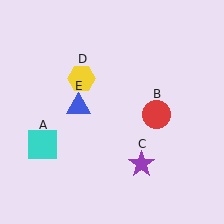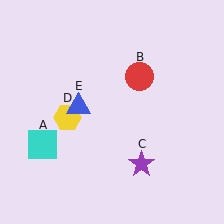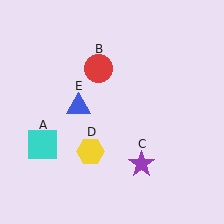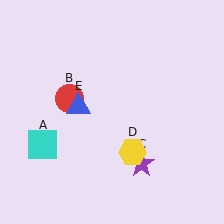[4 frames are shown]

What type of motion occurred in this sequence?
The red circle (object B), yellow hexagon (object D) rotated counterclockwise around the center of the scene.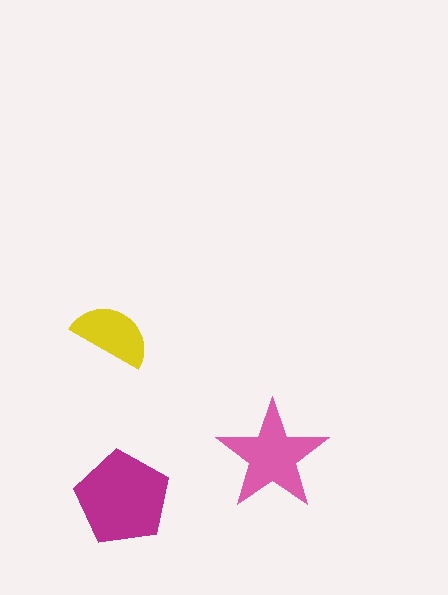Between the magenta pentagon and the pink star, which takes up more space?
The magenta pentagon.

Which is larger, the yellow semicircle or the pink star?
The pink star.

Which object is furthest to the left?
The yellow semicircle is leftmost.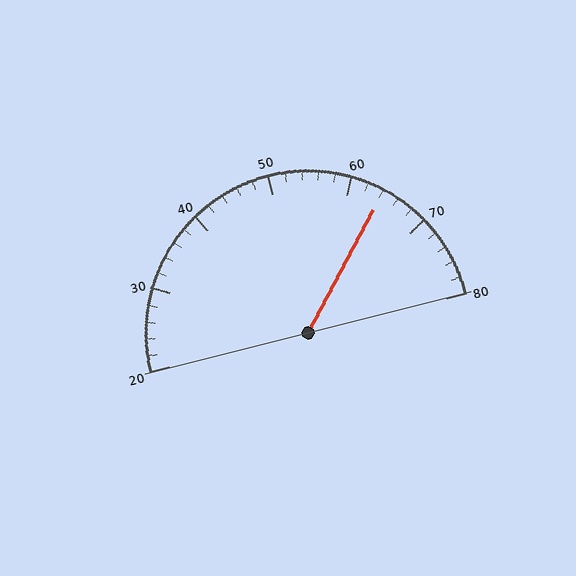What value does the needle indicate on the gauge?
The needle indicates approximately 64.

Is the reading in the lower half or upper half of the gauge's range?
The reading is in the upper half of the range (20 to 80).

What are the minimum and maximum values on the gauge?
The gauge ranges from 20 to 80.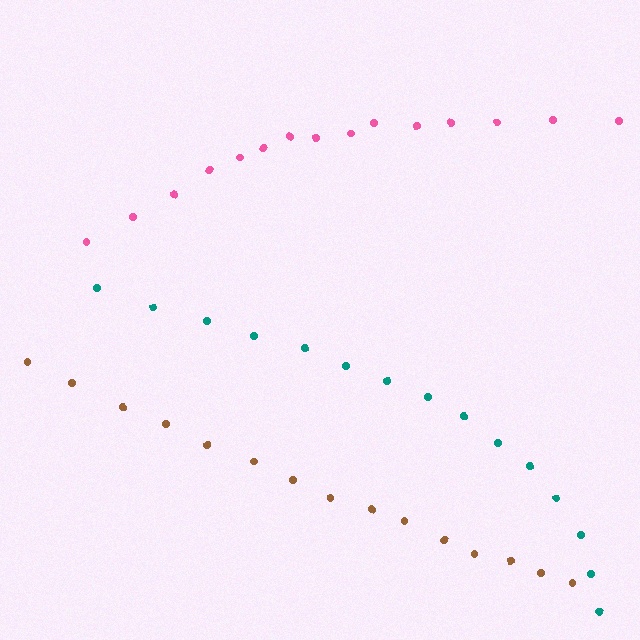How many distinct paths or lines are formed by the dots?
There are 3 distinct paths.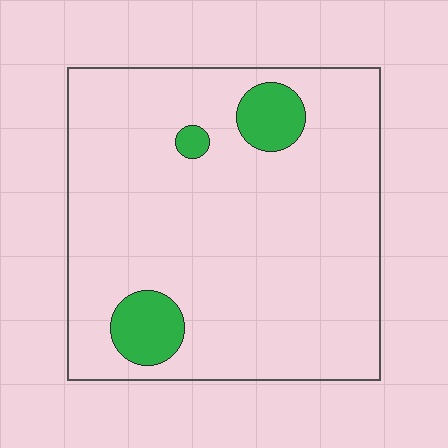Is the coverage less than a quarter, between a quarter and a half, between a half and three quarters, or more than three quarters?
Less than a quarter.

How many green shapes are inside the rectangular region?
3.